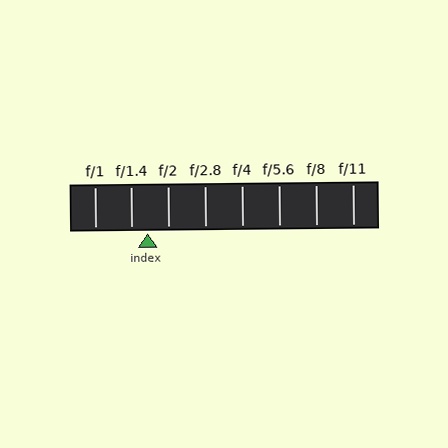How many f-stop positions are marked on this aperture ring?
There are 8 f-stop positions marked.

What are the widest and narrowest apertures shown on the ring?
The widest aperture shown is f/1 and the narrowest is f/11.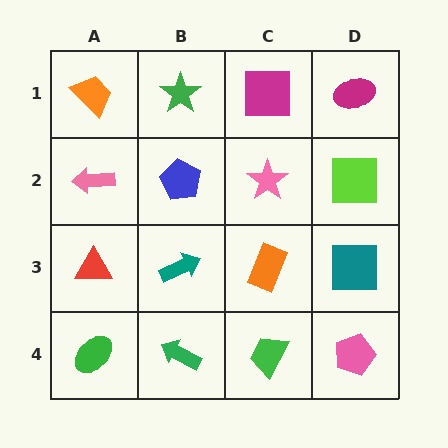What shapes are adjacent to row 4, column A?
A red triangle (row 3, column A), a green arrow (row 4, column B).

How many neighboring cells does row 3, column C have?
4.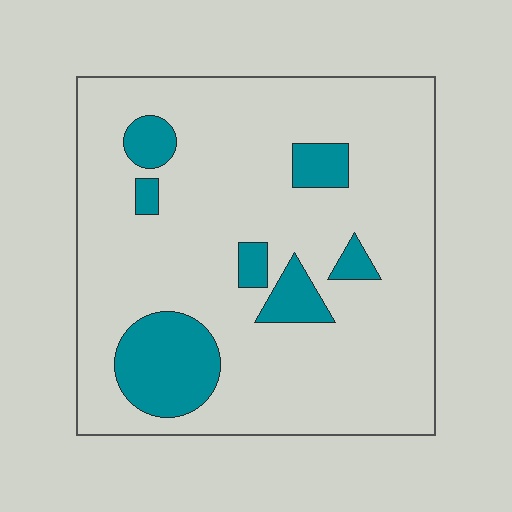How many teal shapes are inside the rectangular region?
7.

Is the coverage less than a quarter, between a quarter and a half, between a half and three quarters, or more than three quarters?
Less than a quarter.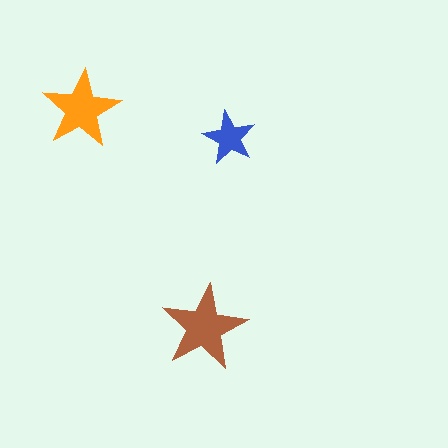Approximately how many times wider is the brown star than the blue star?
About 1.5 times wider.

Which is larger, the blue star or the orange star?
The orange one.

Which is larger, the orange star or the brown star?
The brown one.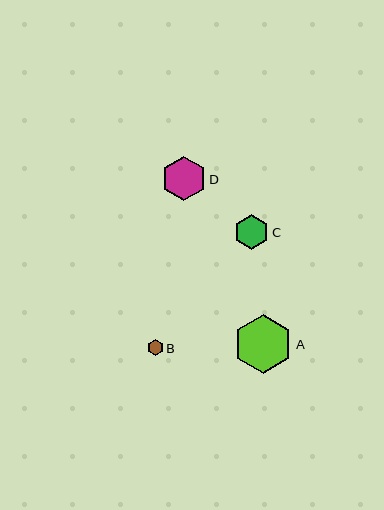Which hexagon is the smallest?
Hexagon B is the smallest with a size of approximately 16 pixels.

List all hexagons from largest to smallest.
From largest to smallest: A, D, C, B.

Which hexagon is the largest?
Hexagon A is the largest with a size of approximately 60 pixels.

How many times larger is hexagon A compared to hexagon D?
Hexagon A is approximately 1.4 times the size of hexagon D.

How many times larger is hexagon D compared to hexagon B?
Hexagon D is approximately 2.7 times the size of hexagon B.